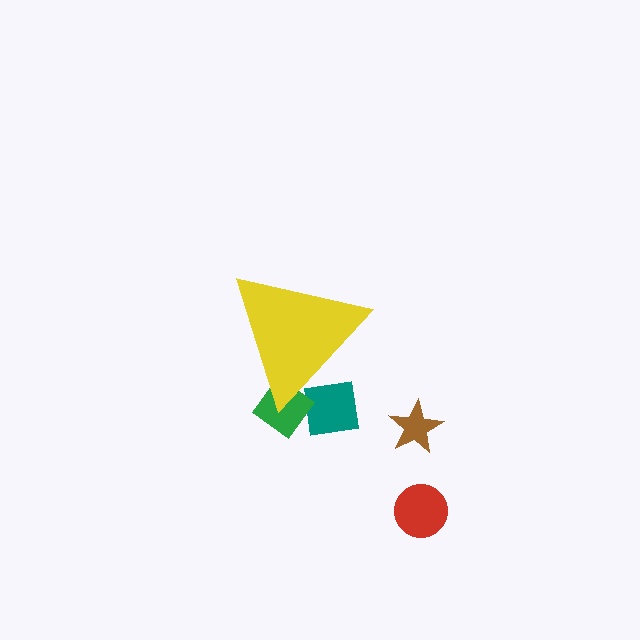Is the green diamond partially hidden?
Yes, the green diamond is partially hidden behind the yellow triangle.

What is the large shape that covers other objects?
A yellow triangle.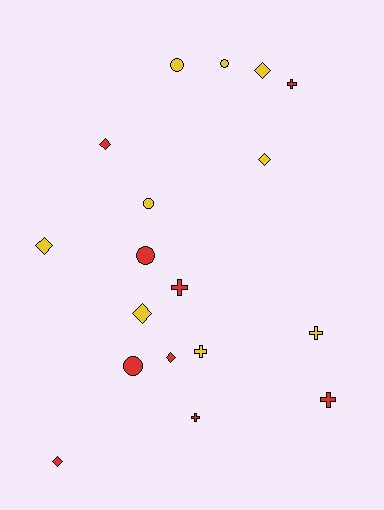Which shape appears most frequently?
Diamond, with 7 objects.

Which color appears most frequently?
Yellow, with 9 objects.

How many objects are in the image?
There are 18 objects.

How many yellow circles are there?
There are 3 yellow circles.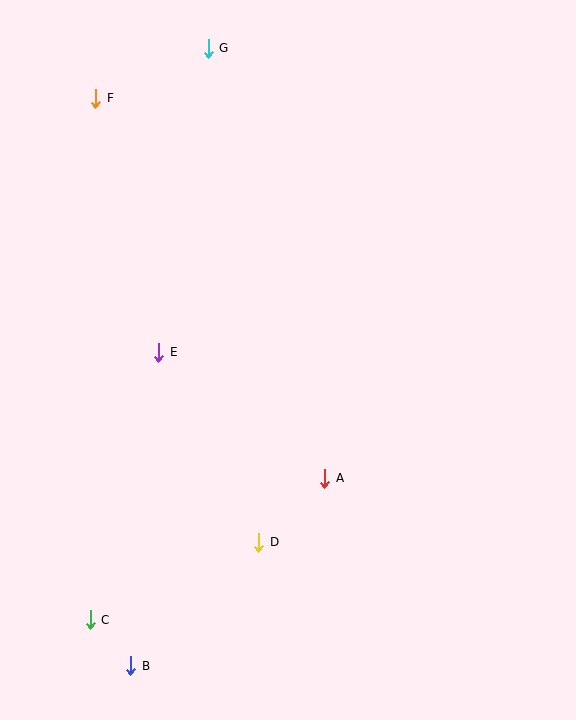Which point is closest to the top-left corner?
Point F is closest to the top-left corner.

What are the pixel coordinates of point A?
Point A is at (325, 478).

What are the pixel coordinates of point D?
Point D is at (259, 542).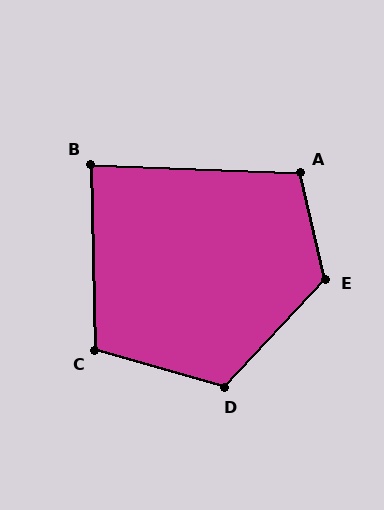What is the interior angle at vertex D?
Approximately 117 degrees (obtuse).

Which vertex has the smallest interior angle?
B, at approximately 86 degrees.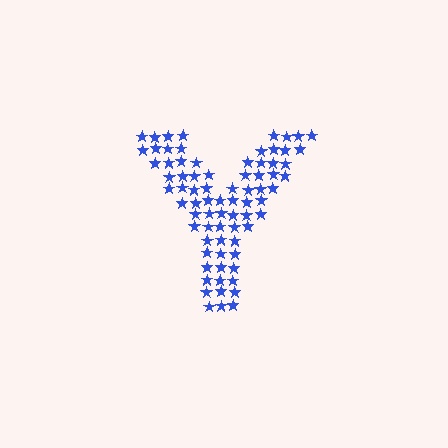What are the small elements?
The small elements are stars.